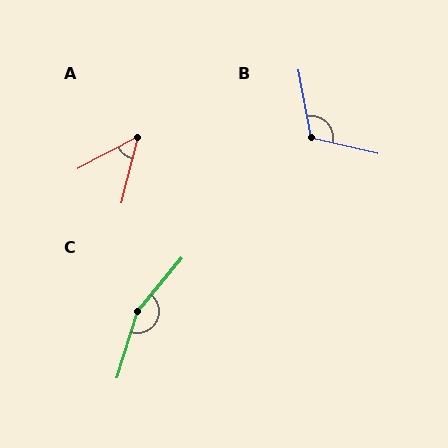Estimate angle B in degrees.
Approximately 114 degrees.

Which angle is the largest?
C, at approximately 158 degrees.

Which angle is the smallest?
A, at approximately 48 degrees.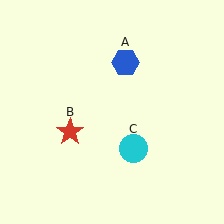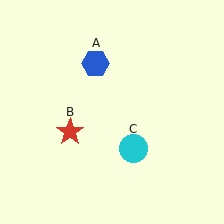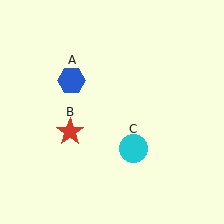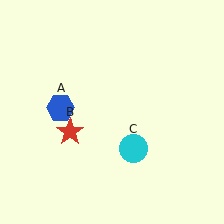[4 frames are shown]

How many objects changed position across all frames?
1 object changed position: blue hexagon (object A).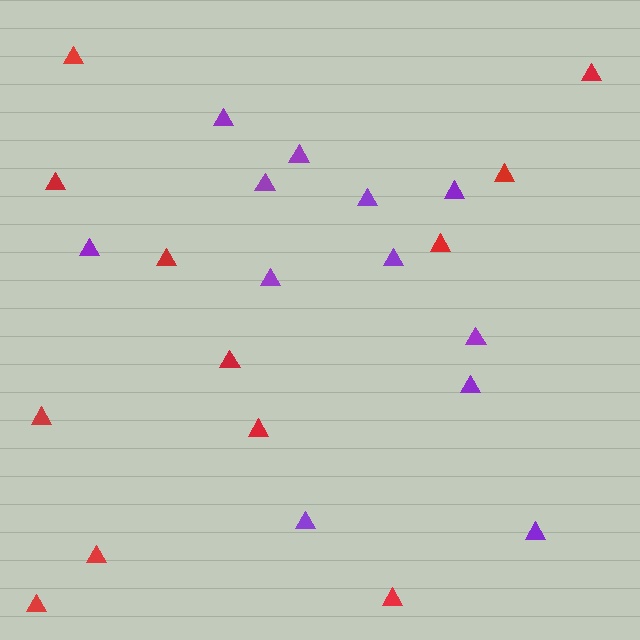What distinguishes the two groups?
There are 2 groups: one group of red triangles (12) and one group of purple triangles (12).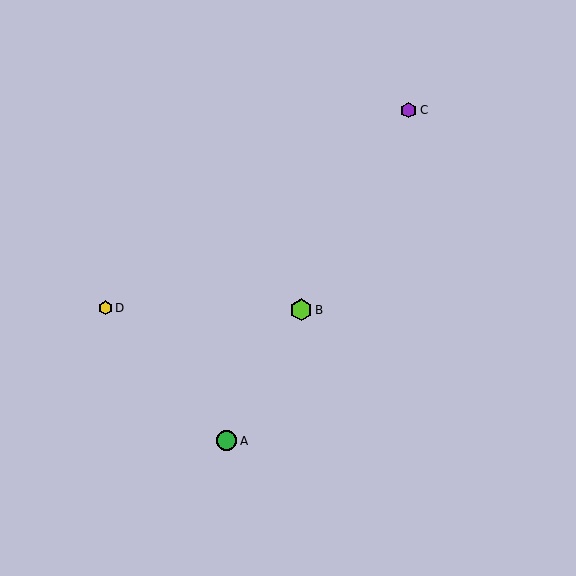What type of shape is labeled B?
Shape B is a lime hexagon.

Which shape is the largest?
The lime hexagon (labeled B) is the largest.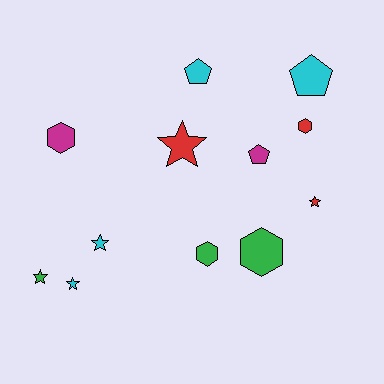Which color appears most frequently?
Cyan, with 4 objects.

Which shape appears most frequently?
Star, with 5 objects.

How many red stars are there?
There are 2 red stars.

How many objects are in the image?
There are 12 objects.